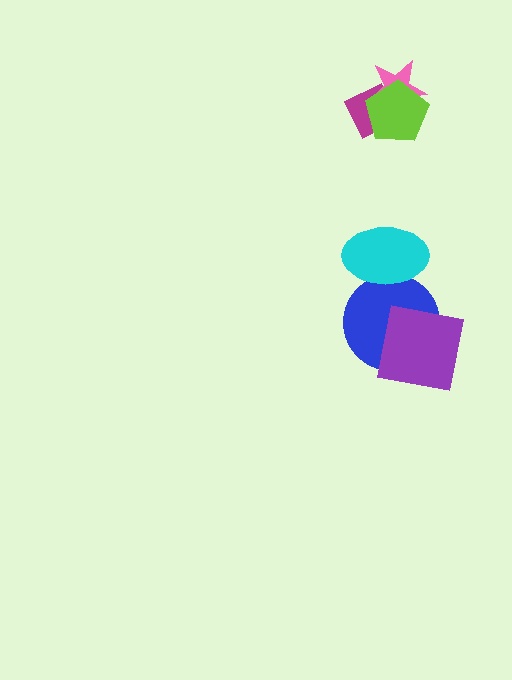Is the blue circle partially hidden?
Yes, it is partially covered by another shape.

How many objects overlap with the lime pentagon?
2 objects overlap with the lime pentagon.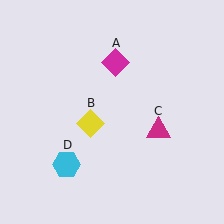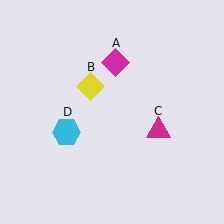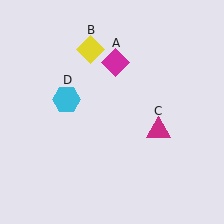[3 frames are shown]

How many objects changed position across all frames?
2 objects changed position: yellow diamond (object B), cyan hexagon (object D).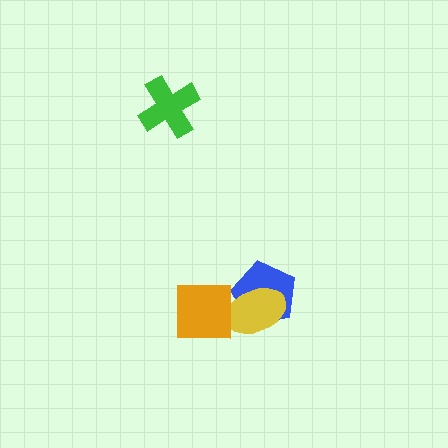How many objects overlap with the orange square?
2 objects overlap with the orange square.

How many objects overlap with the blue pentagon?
2 objects overlap with the blue pentagon.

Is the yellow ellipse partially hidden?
Yes, it is partially covered by another shape.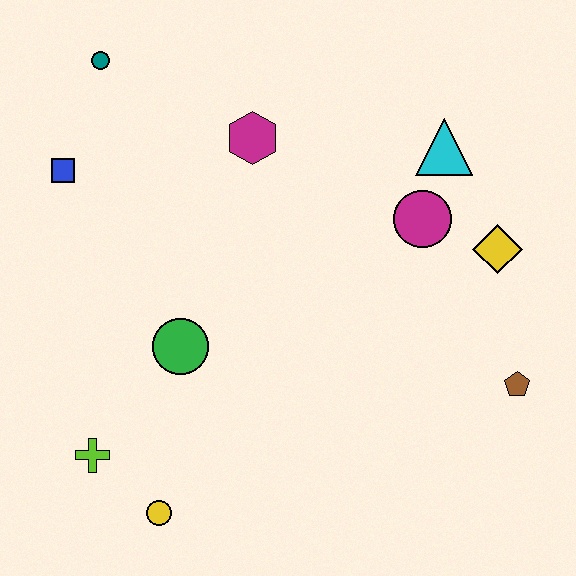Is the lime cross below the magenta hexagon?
Yes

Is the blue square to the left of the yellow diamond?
Yes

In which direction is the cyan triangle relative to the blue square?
The cyan triangle is to the right of the blue square.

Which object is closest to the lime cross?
The yellow circle is closest to the lime cross.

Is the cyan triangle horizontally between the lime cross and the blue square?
No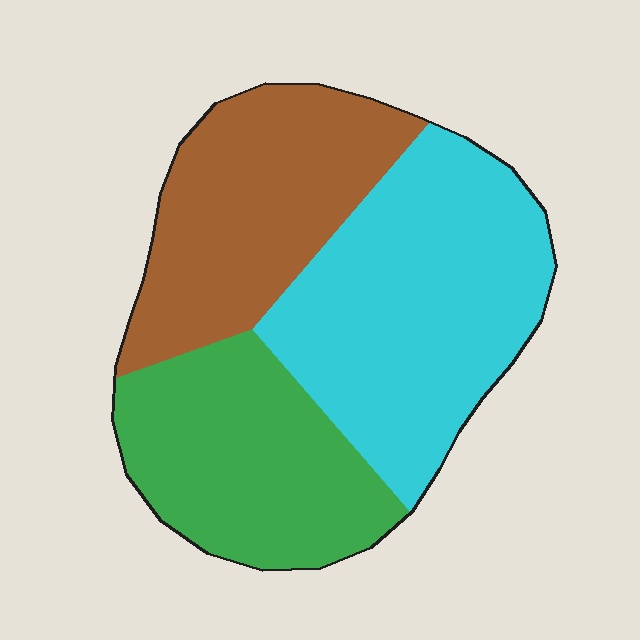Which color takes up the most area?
Cyan, at roughly 40%.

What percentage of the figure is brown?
Brown takes up about one third (1/3) of the figure.